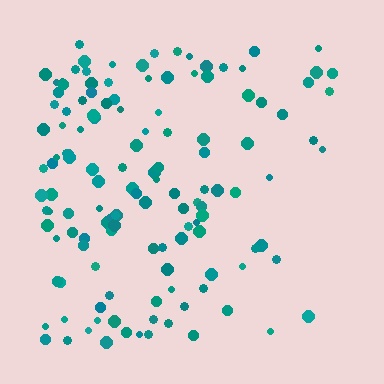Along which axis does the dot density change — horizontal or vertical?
Horizontal.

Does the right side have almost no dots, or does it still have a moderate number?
Still a moderate number, just noticeably fewer than the left.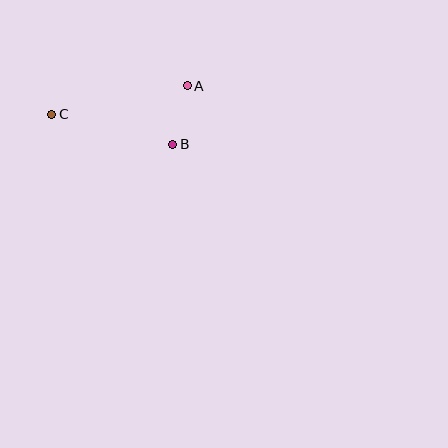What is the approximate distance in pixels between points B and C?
The distance between B and C is approximately 125 pixels.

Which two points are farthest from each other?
Points A and C are farthest from each other.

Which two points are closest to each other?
Points A and B are closest to each other.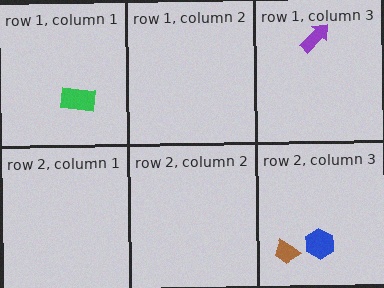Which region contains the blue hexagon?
The row 2, column 3 region.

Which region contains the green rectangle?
The row 1, column 1 region.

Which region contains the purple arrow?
The row 1, column 3 region.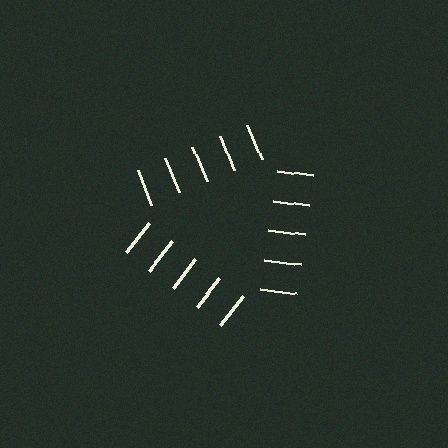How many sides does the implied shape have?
3 sides — the line-ends trace a triangle.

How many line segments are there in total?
15 — 5 along each of the 3 edges.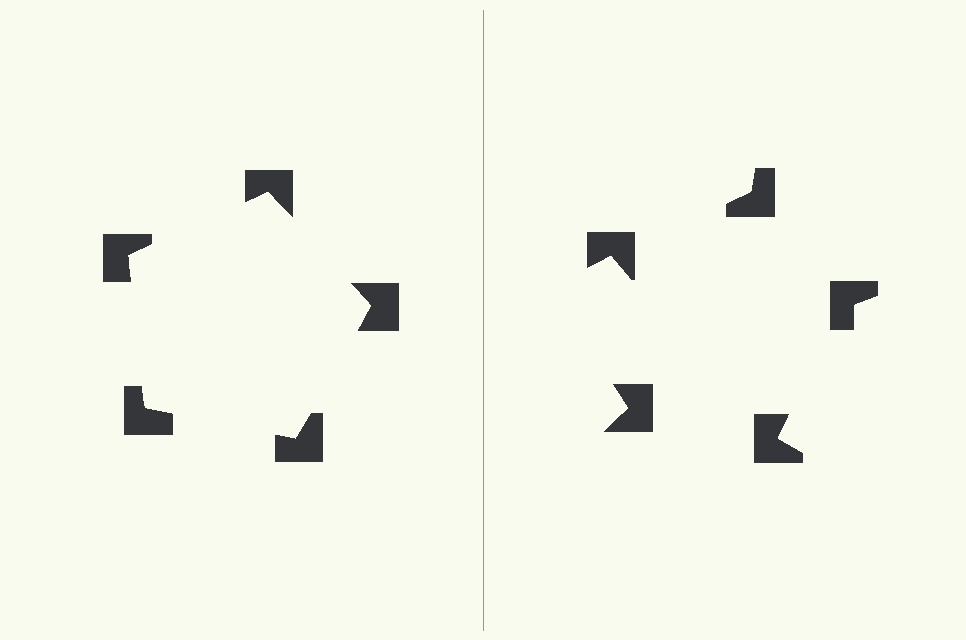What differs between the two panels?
The notched squares are positioned identically on both sides; only the wedge orientations differ. On the left they align to a pentagon; on the right they are misaligned.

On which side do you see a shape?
An illusory pentagon appears on the left side. On the right side the wedge cuts are rotated, so no coherent shape forms.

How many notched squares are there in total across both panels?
10 — 5 on each side.